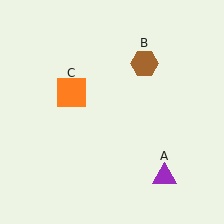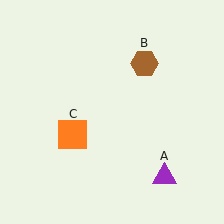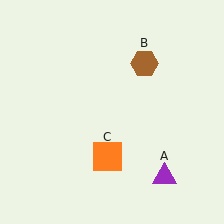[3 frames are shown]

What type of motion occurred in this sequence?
The orange square (object C) rotated counterclockwise around the center of the scene.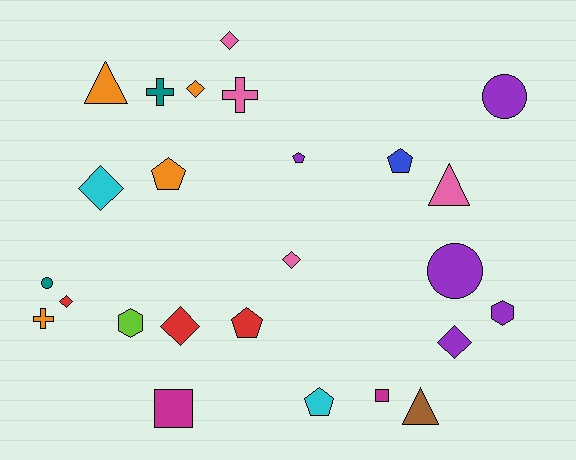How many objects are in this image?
There are 25 objects.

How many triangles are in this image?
There are 3 triangles.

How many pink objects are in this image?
There are 4 pink objects.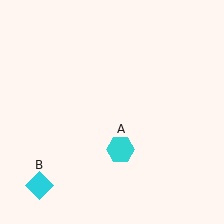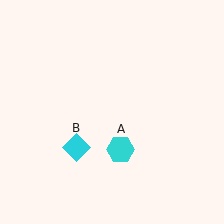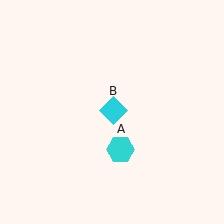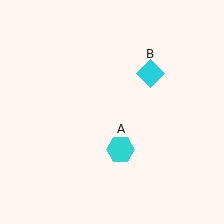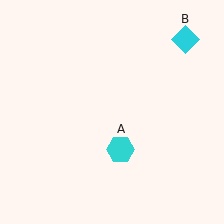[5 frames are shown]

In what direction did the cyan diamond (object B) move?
The cyan diamond (object B) moved up and to the right.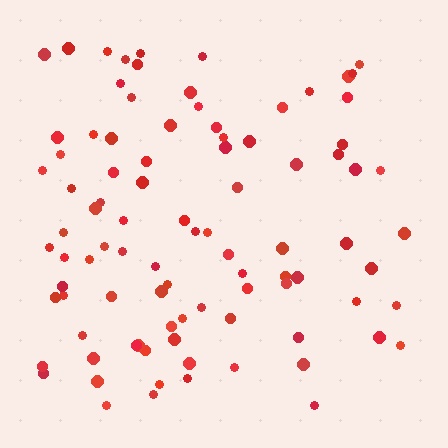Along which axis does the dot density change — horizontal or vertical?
Horizontal.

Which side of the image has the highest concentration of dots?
The left.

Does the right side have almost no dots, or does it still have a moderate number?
Still a moderate number, just noticeably fewer than the left.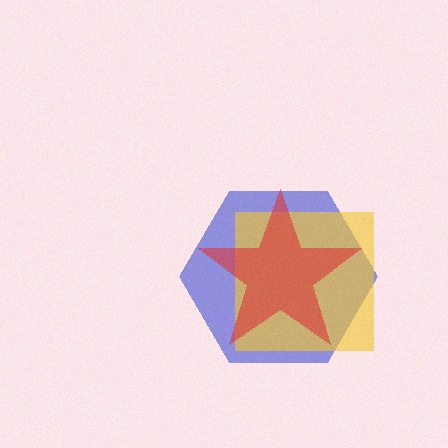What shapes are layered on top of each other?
The layered shapes are: a blue hexagon, a yellow square, a red star.